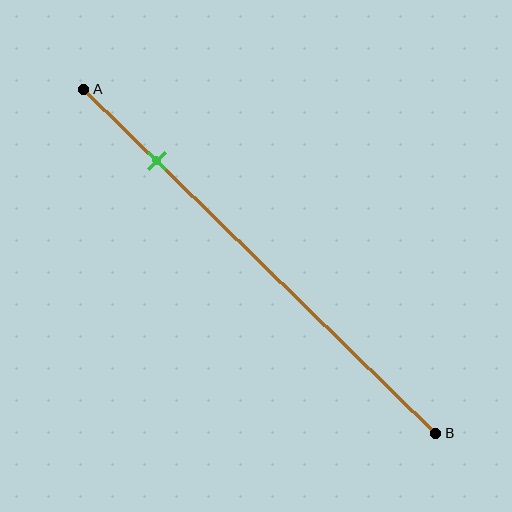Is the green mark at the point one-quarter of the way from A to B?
No, the mark is at about 20% from A, not at the 25% one-quarter point.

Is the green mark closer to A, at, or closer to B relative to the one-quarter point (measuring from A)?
The green mark is closer to point A than the one-quarter point of segment AB.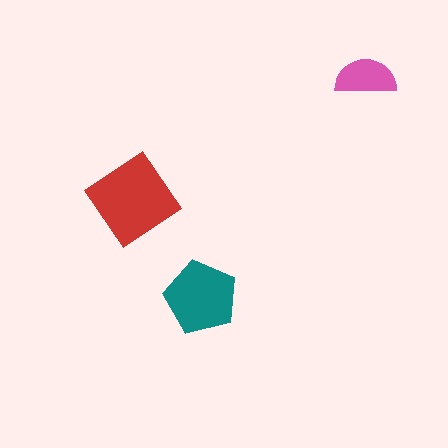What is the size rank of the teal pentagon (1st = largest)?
2nd.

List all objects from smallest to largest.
The pink semicircle, the teal pentagon, the red diamond.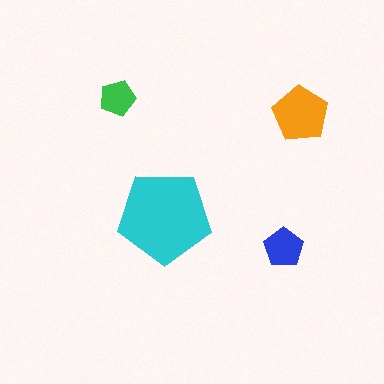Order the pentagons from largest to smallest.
the cyan one, the orange one, the blue one, the green one.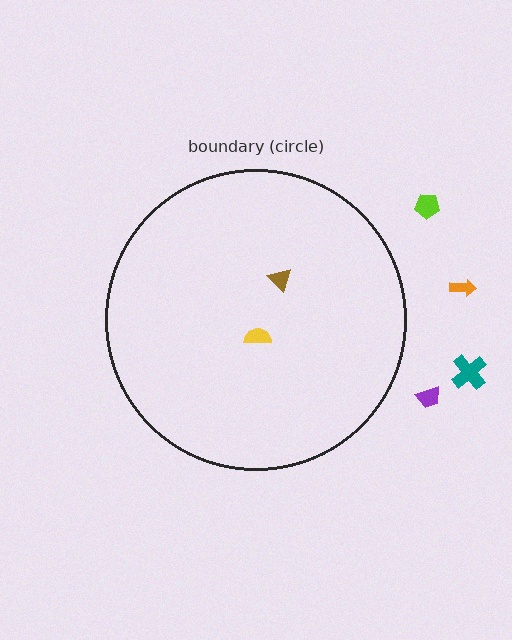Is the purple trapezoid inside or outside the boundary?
Outside.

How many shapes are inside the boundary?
2 inside, 4 outside.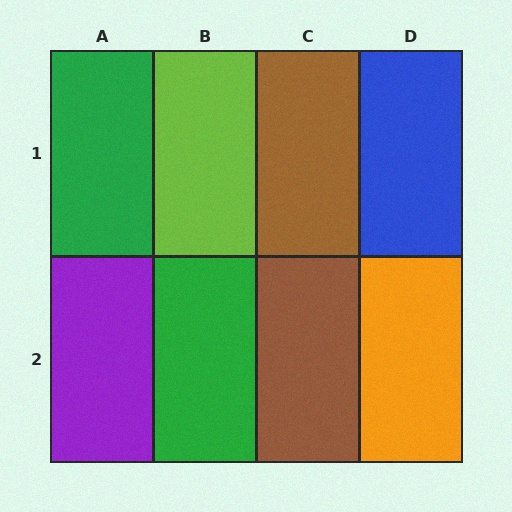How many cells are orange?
1 cell is orange.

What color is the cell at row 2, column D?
Orange.